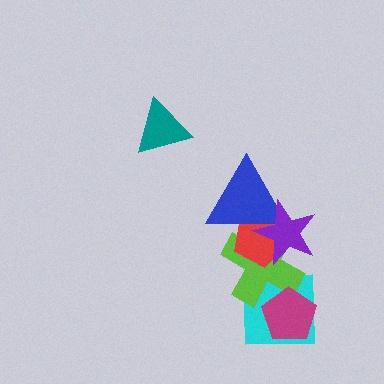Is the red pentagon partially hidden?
Yes, it is partially covered by another shape.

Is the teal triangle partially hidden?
No, no other shape covers it.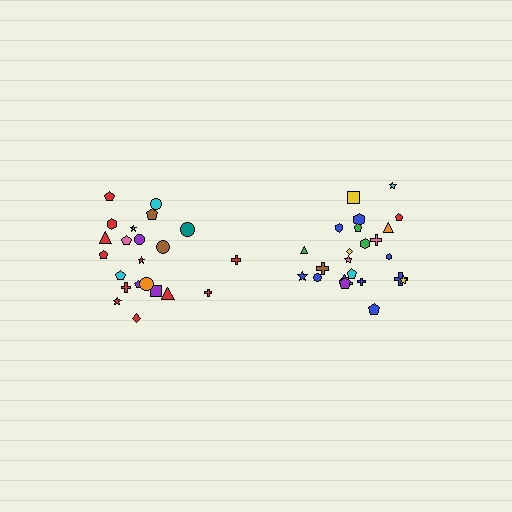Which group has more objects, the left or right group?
The right group.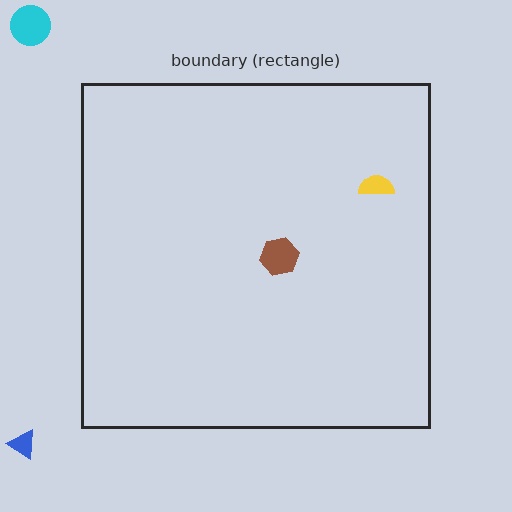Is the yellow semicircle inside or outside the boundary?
Inside.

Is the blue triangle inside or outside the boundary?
Outside.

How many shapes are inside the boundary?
2 inside, 2 outside.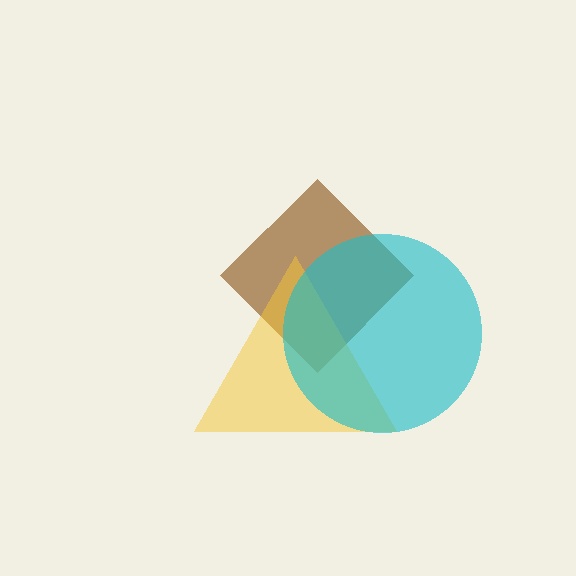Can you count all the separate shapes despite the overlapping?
Yes, there are 3 separate shapes.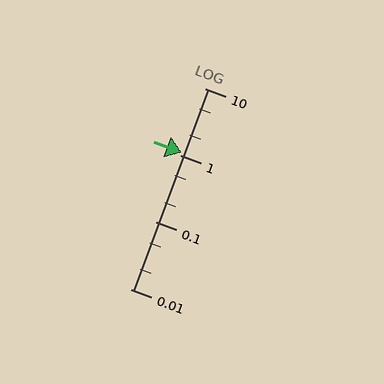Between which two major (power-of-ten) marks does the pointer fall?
The pointer is between 1 and 10.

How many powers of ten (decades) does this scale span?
The scale spans 3 decades, from 0.01 to 10.